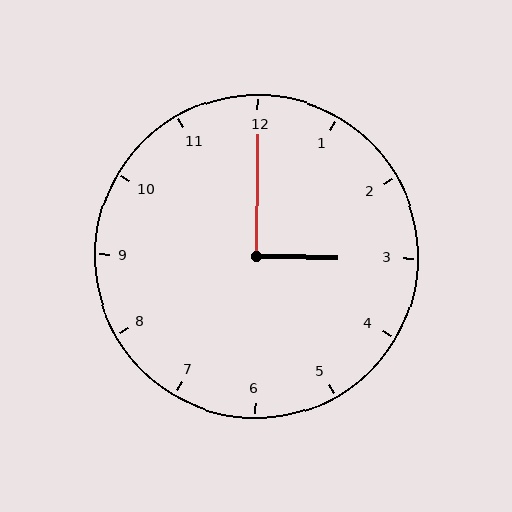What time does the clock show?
3:00.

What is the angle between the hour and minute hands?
Approximately 90 degrees.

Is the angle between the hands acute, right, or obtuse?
It is right.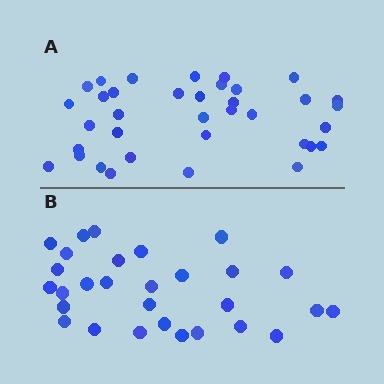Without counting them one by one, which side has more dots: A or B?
Region A (the top region) has more dots.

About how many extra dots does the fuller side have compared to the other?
Region A has roughly 8 or so more dots than region B.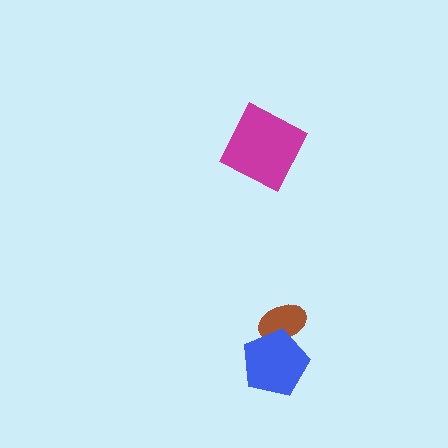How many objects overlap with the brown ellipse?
1 object overlaps with the brown ellipse.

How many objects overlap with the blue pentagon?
1 object overlaps with the blue pentagon.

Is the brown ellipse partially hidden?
Yes, it is partially covered by another shape.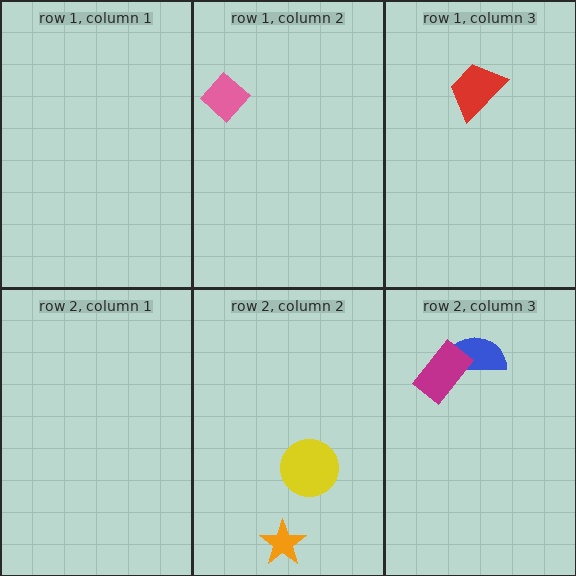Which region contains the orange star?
The row 2, column 2 region.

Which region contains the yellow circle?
The row 2, column 2 region.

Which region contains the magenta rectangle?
The row 2, column 3 region.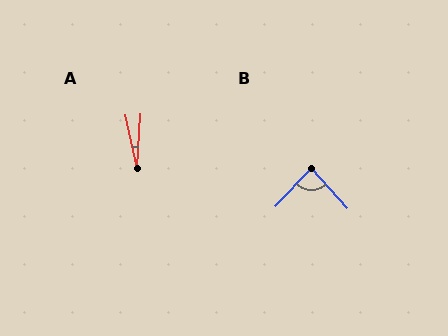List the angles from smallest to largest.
A (16°), B (86°).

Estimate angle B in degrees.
Approximately 86 degrees.